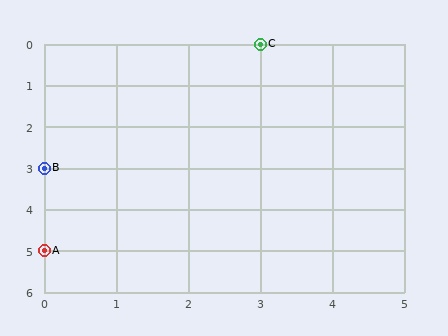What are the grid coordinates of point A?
Point A is at grid coordinates (0, 5).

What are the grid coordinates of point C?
Point C is at grid coordinates (3, 0).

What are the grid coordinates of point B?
Point B is at grid coordinates (0, 3).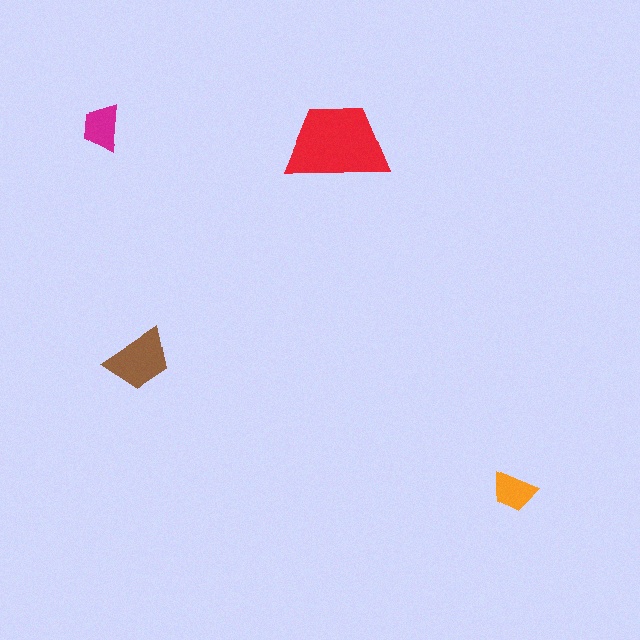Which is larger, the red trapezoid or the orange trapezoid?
The red one.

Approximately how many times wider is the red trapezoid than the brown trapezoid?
About 1.5 times wider.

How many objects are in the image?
There are 4 objects in the image.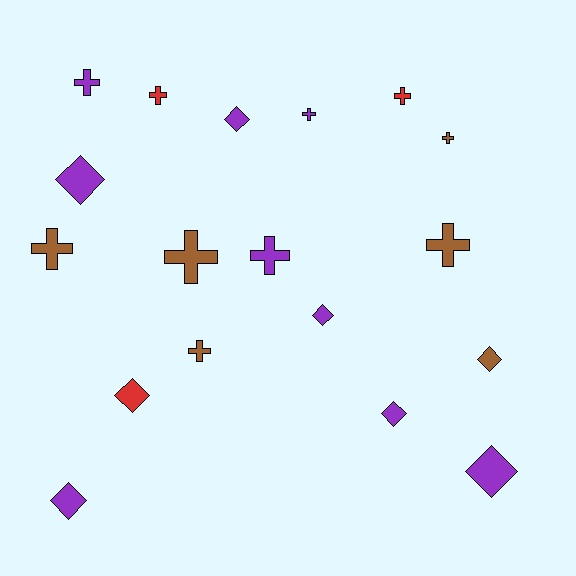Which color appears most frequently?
Purple, with 9 objects.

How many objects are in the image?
There are 18 objects.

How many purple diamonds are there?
There are 6 purple diamonds.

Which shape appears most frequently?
Cross, with 10 objects.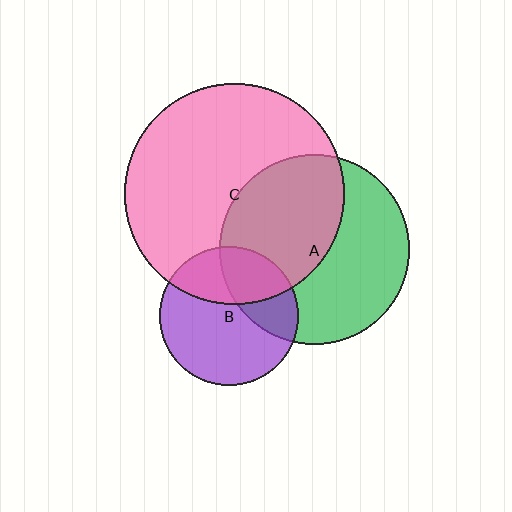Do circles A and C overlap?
Yes.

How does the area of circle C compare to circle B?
Approximately 2.5 times.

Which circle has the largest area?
Circle C (pink).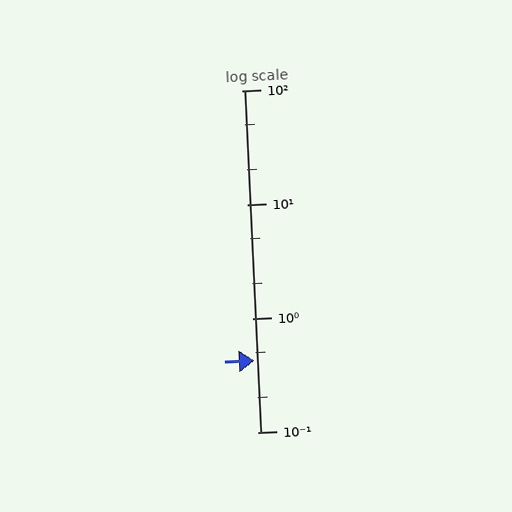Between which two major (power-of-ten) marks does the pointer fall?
The pointer is between 0.1 and 1.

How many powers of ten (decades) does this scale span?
The scale spans 3 decades, from 0.1 to 100.